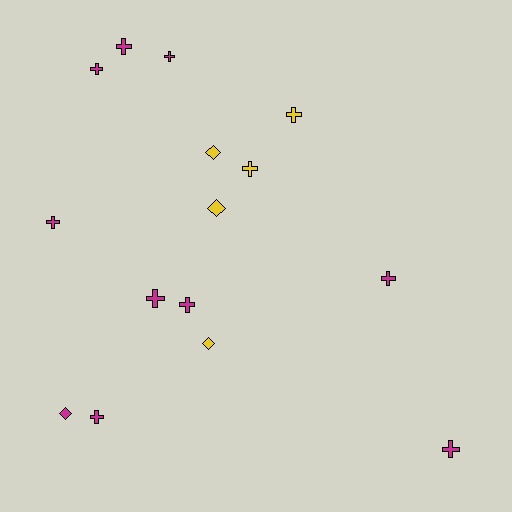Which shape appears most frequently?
Cross, with 11 objects.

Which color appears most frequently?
Magenta, with 10 objects.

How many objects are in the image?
There are 15 objects.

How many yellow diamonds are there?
There are 3 yellow diamonds.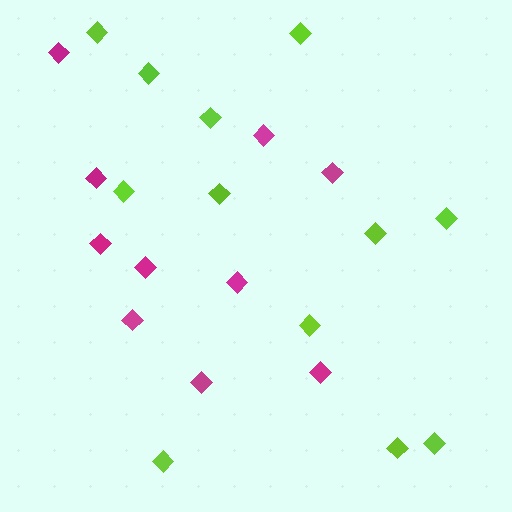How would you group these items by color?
There are 2 groups: one group of magenta diamonds (10) and one group of lime diamonds (12).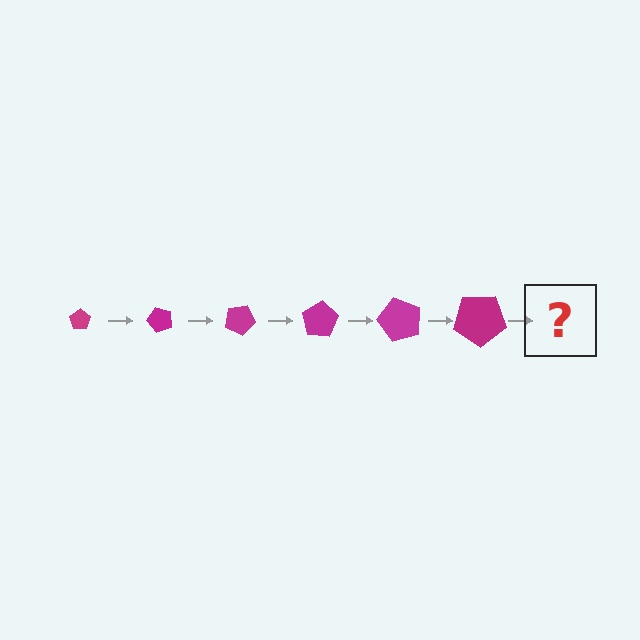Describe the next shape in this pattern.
It should be a pentagon, larger than the previous one and rotated 300 degrees from the start.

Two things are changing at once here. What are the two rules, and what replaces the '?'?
The two rules are that the pentagon grows larger each step and it rotates 50 degrees each step. The '?' should be a pentagon, larger than the previous one and rotated 300 degrees from the start.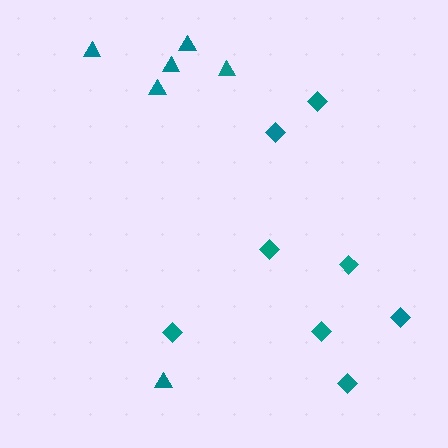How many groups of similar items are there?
There are 2 groups: one group of triangles (6) and one group of diamonds (8).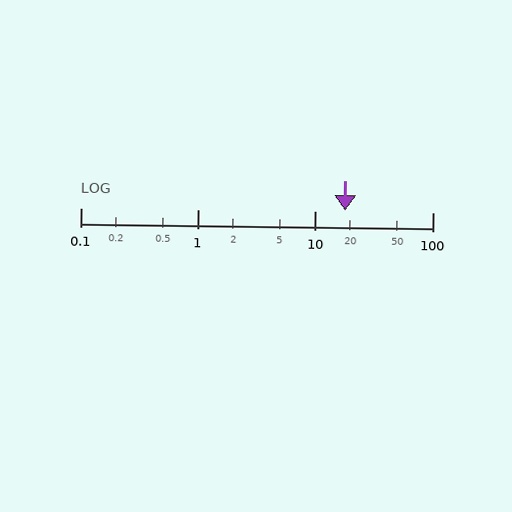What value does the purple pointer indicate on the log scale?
The pointer indicates approximately 18.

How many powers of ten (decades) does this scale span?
The scale spans 3 decades, from 0.1 to 100.